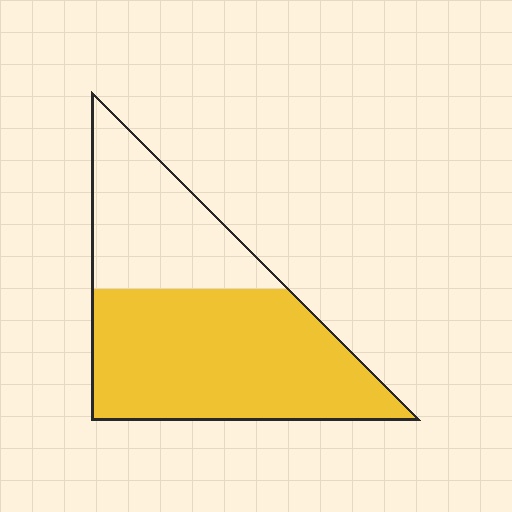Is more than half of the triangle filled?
Yes.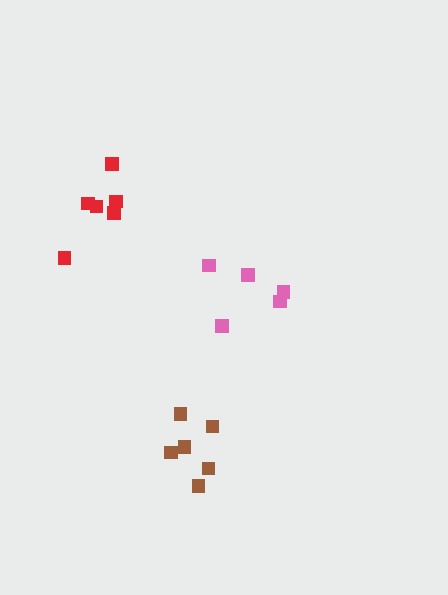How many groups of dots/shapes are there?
There are 3 groups.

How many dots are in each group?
Group 1: 6 dots, Group 2: 6 dots, Group 3: 5 dots (17 total).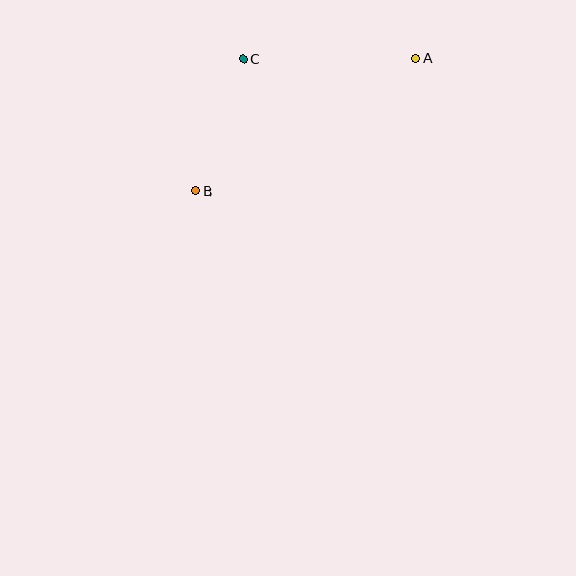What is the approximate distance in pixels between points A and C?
The distance between A and C is approximately 172 pixels.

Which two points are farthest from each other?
Points A and B are farthest from each other.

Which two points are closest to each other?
Points B and C are closest to each other.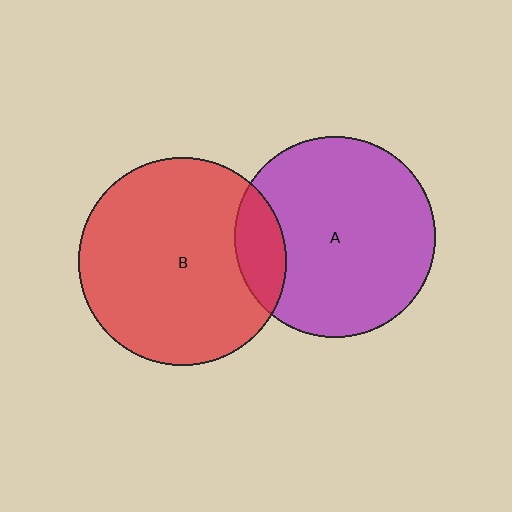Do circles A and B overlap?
Yes.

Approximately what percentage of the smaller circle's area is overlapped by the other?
Approximately 15%.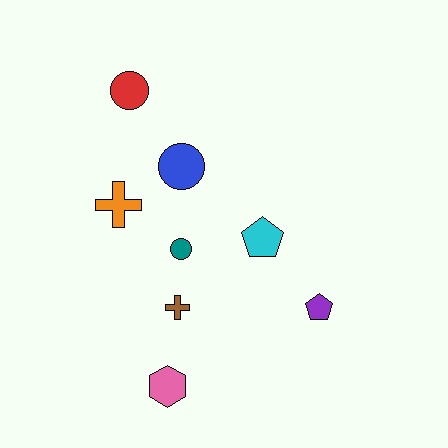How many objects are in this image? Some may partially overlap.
There are 8 objects.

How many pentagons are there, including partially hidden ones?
There are 2 pentagons.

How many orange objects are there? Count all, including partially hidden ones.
There is 1 orange object.